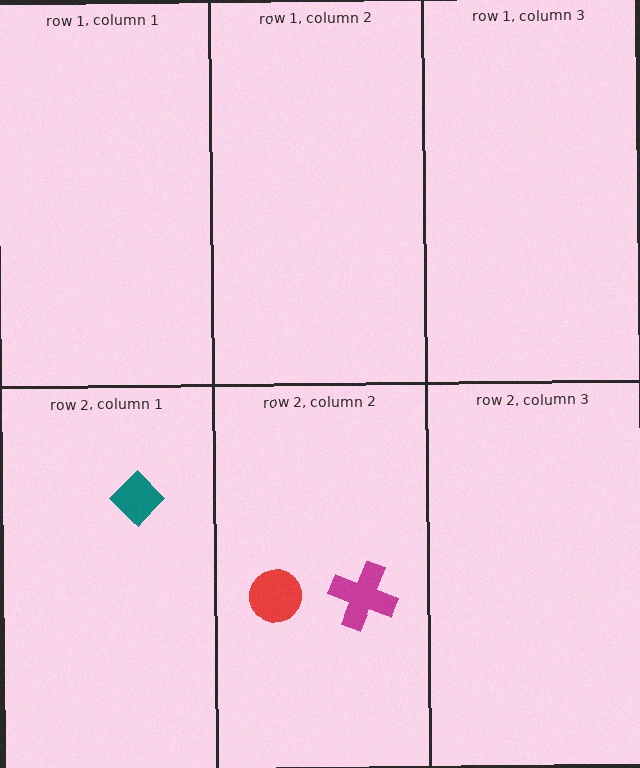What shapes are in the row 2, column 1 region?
The teal diamond.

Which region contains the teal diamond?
The row 2, column 1 region.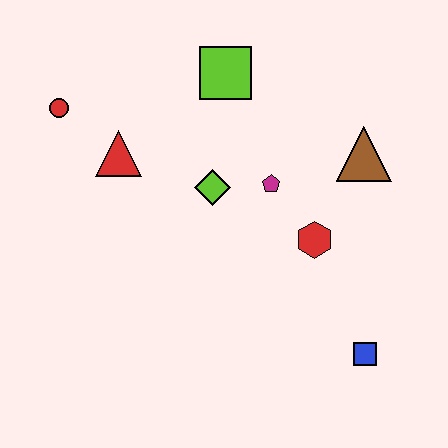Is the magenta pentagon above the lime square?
No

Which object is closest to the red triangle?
The red circle is closest to the red triangle.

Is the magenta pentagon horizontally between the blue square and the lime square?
Yes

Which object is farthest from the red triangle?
The blue square is farthest from the red triangle.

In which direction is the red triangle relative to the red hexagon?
The red triangle is to the left of the red hexagon.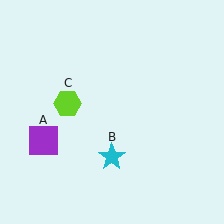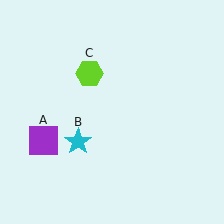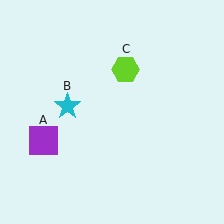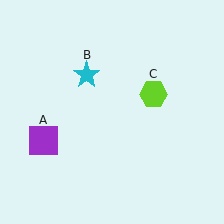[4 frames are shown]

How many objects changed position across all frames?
2 objects changed position: cyan star (object B), lime hexagon (object C).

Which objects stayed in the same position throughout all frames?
Purple square (object A) remained stationary.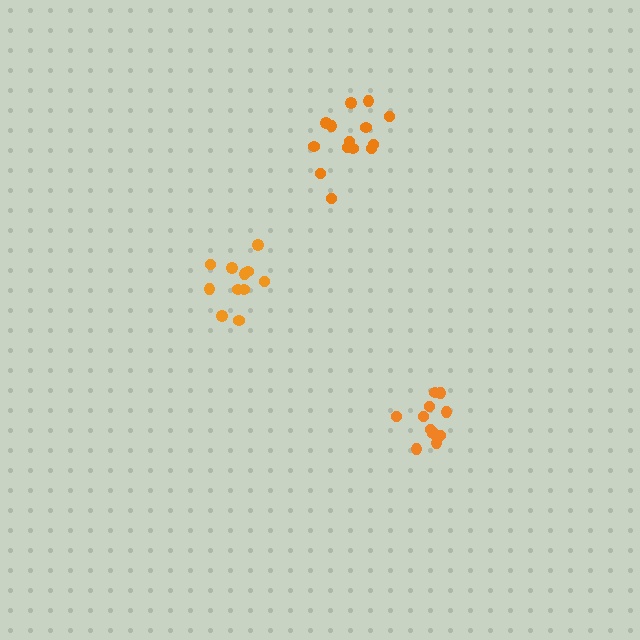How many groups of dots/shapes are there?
There are 3 groups.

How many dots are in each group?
Group 1: 11 dots, Group 2: 12 dots, Group 3: 14 dots (37 total).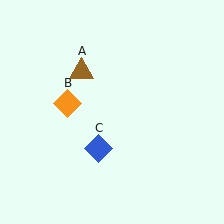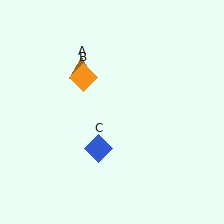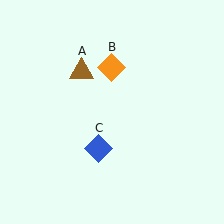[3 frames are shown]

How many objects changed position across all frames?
1 object changed position: orange diamond (object B).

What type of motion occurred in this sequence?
The orange diamond (object B) rotated clockwise around the center of the scene.